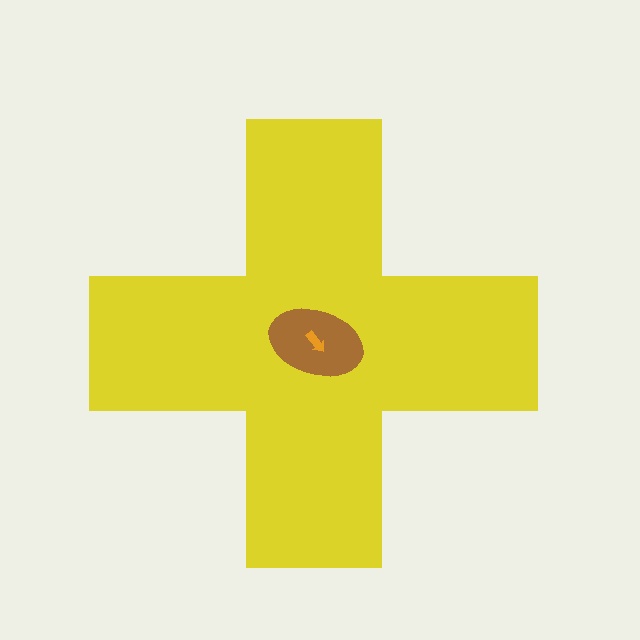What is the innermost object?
The orange arrow.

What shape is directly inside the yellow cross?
The brown ellipse.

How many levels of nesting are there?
3.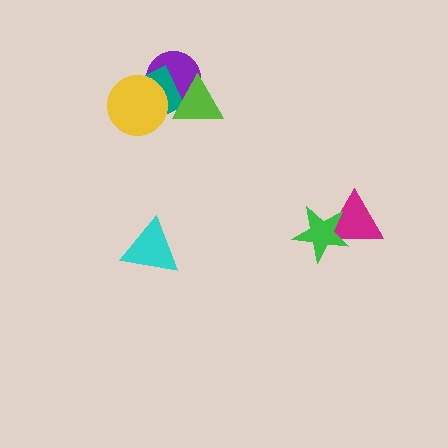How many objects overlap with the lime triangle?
2 objects overlap with the lime triangle.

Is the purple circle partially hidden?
Yes, it is partially covered by another shape.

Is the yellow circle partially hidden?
No, no other shape covers it.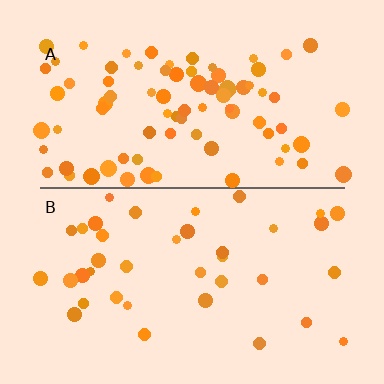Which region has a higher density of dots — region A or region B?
A (the top).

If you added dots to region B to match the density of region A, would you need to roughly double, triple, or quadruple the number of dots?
Approximately double.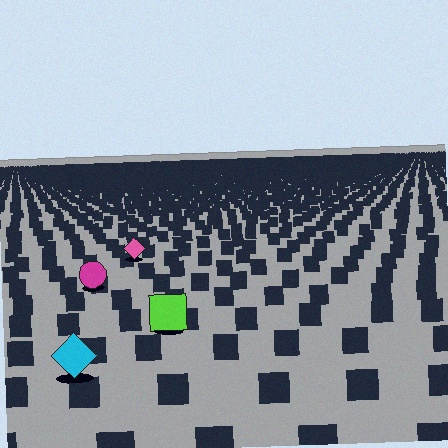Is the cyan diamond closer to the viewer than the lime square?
Yes. The cyan diamond is closer — you can tell from the texture gradient: the ground texture is coarser near it.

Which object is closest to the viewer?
The cyan diamond is closest. The texture marks near it are larger and more spread out.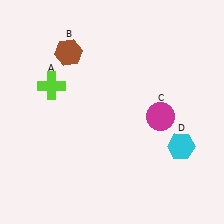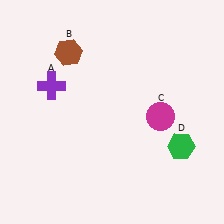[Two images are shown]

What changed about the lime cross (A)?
In Image 1, A is lime. In Image 2, it changed to purple.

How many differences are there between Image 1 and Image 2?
There are 2 differences between the two images.